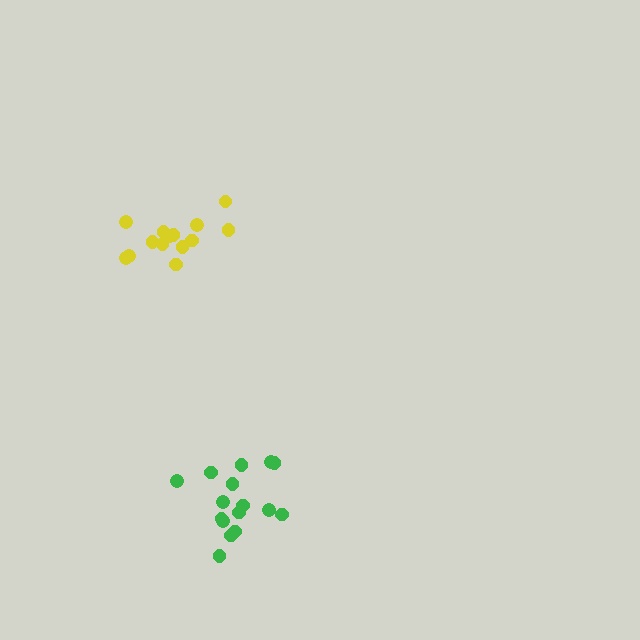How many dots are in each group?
Group 1: 14 dots, Group 2: 16 dots (30 total).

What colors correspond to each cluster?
The clusters are colored: yellow, green.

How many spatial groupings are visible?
There are 2 spatial groupings.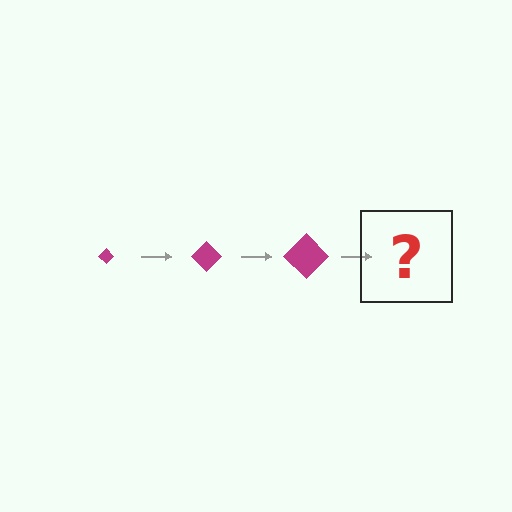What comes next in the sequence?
The next element should be a magenta diamond, larger than the previous one.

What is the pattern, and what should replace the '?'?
The pattern is that the diamond gets progressively larger each step. The '?' should be a magenta diamond, larger than the previous one.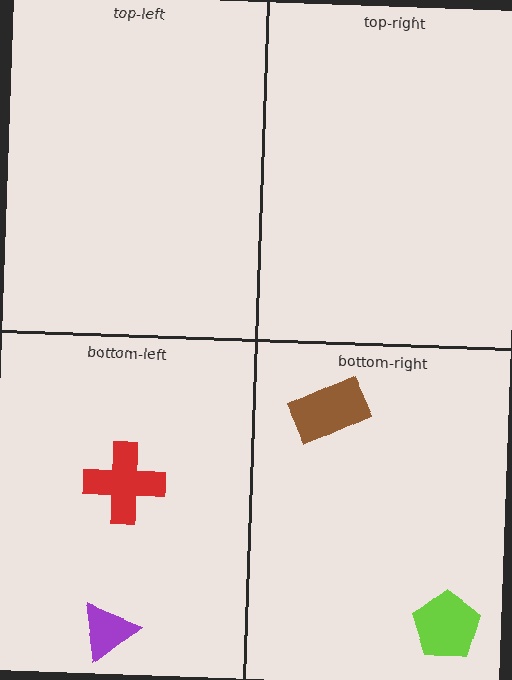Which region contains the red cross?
The bottom-left region.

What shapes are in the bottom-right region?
The brown rectangle, the lime pentagon.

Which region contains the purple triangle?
The bottom-left region.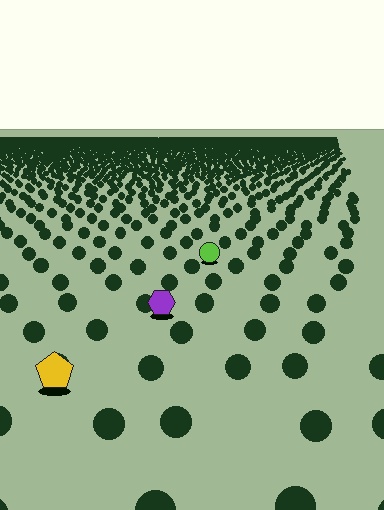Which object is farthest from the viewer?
The lime circle is farthest from the viewer. It appears smaller and the ground texture around it is denser.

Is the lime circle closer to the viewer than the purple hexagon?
No. The purple hexagon is closer — you can tell from the texture gradient: the ground texture is coarser near it.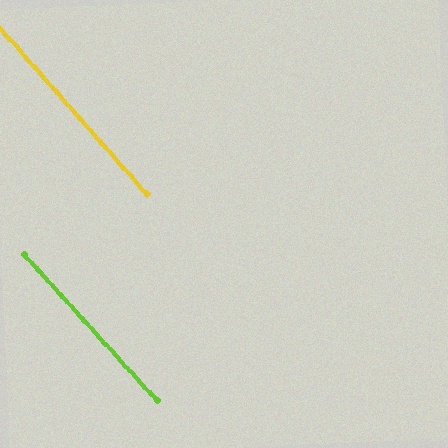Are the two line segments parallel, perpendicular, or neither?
Parallel — their directions differ by only 0.5°.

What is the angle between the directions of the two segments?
Approximately 1 degree.